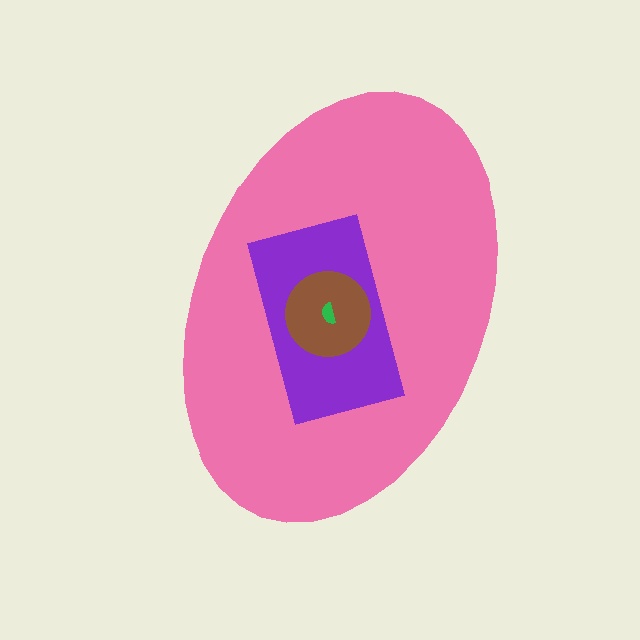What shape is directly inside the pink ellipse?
The purple rectangle.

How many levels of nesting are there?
4.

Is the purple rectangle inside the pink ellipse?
Yes.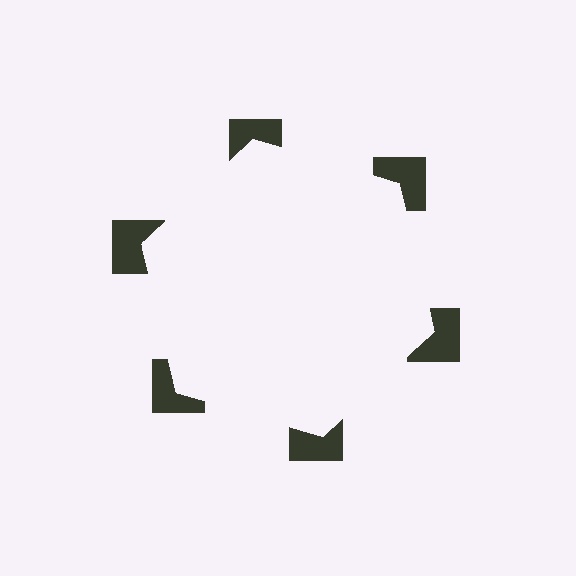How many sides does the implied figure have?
6 sides.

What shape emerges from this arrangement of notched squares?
An illusory hexagon — its edges are inferred from the aligned wedge cuts in the notched squares, not physically drawn.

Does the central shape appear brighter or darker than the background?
It typically appears slightly brighter than the background, even though no actual brightness change is drawn.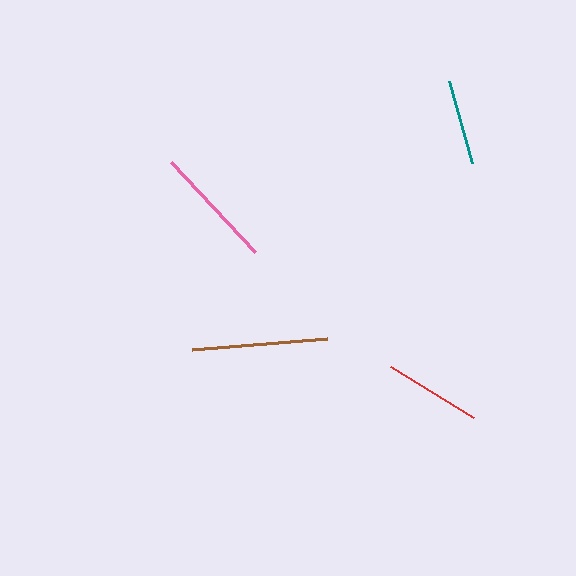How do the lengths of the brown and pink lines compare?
The brown and pink lines are approximately the same length.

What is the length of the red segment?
The red segment is approximately 97 pixels long.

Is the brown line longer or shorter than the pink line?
The brown line is longer than the pink line.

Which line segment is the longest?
The brown line is the longest at approximately 135 pixels.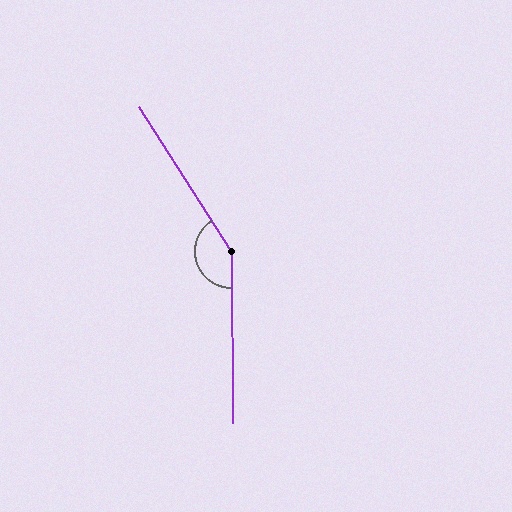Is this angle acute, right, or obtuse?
It is obtuse.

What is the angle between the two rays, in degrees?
Approximately 148 degrees.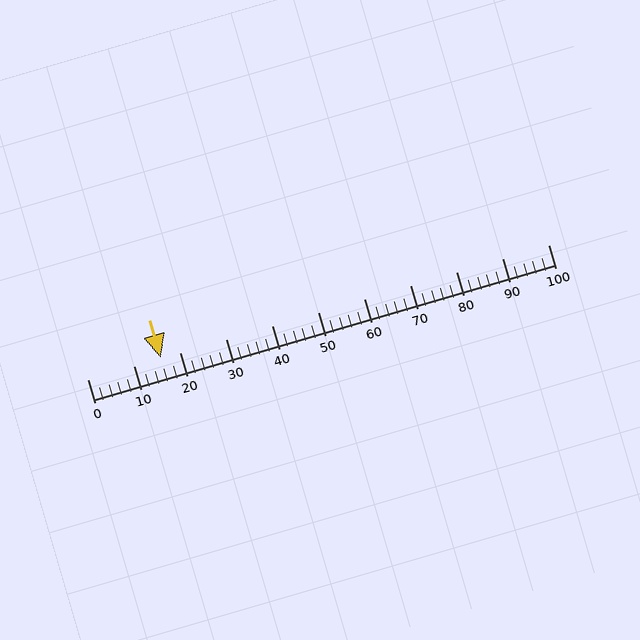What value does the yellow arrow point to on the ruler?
The yellow arrow points to approximately 16.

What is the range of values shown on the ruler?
The ruler shows values from 0 to 100.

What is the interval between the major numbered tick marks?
The major tick marks are spaced 10 units apart.